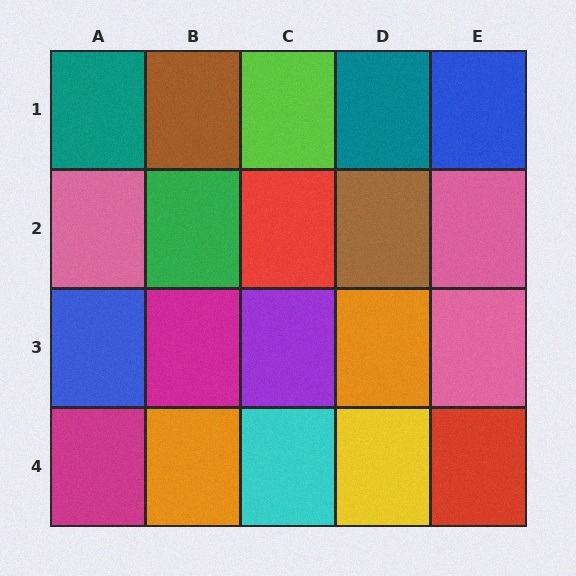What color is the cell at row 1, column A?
Teal.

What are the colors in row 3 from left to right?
Blue, magenta, purple, orange, pink.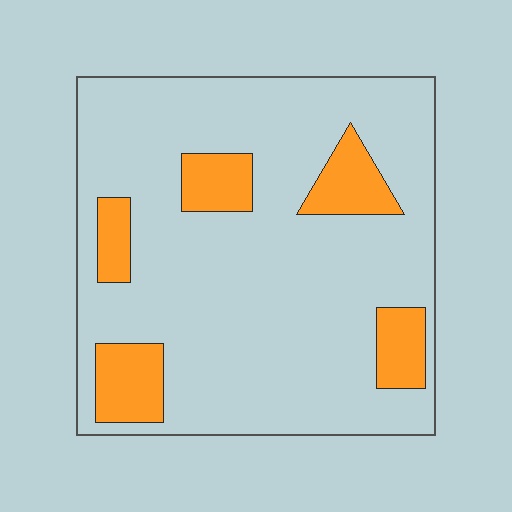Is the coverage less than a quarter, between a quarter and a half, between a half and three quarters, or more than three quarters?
Less than a quarter.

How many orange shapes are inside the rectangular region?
5.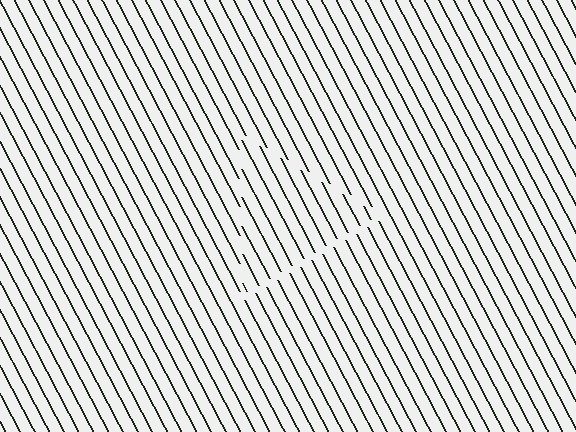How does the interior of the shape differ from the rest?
The interior of the shape contains the same grating, shifted by half a period — the contour is defined by the phase discontinuity where line-ends from the inner and outer gratings abut.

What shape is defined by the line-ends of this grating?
An illusory triangle. The interior of the shape contains the same grating, shifted by half a period — the contour is defined by the phase discontinuity where line-ends from the inner and outer gratings abut.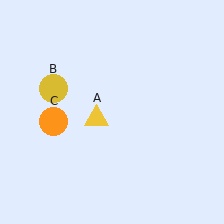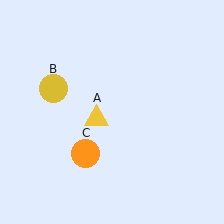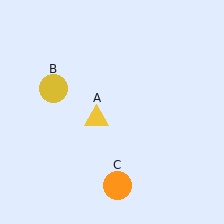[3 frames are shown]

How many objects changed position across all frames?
1 object changed position: orange circle (object C).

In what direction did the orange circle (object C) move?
The orange circle (object C) moved down and to the right.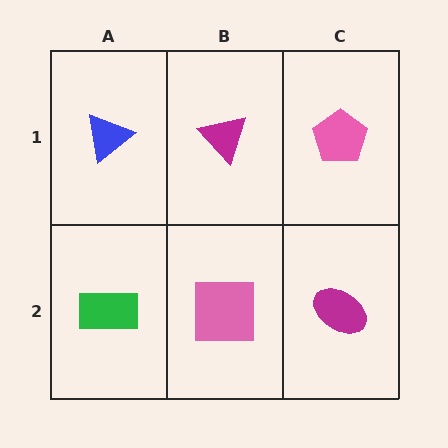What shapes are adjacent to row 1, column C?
A magenta ellipse (row 2, column C), a magenta triangle (row 1, column B).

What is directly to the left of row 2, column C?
A pink square.